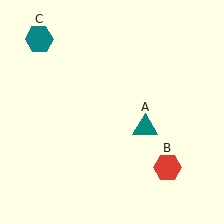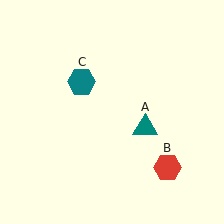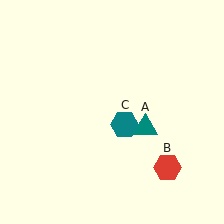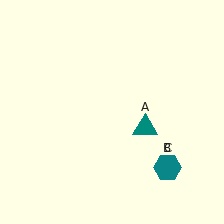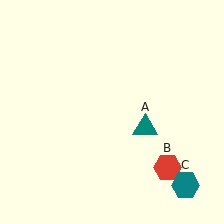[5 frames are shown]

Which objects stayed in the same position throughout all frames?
Teal triangle (object A) and red hexagon (object B) remained stationary.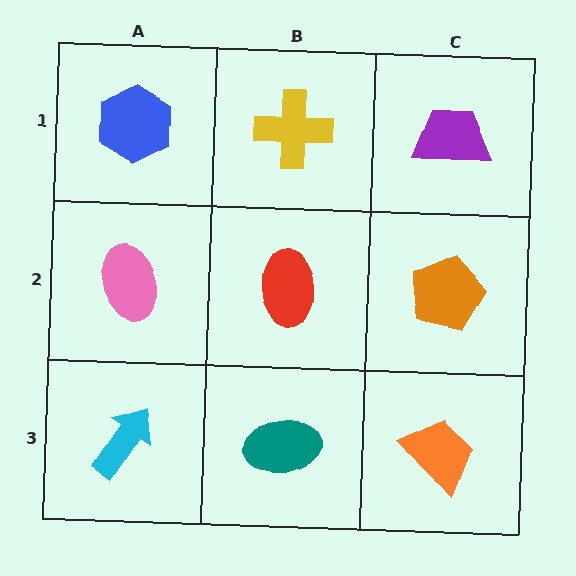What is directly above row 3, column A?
A pink ellipse.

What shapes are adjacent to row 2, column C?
A purple trapezoid (row 1, column C), an orange trapezoid (row 3, column C), a red ellipse (row 2, column B).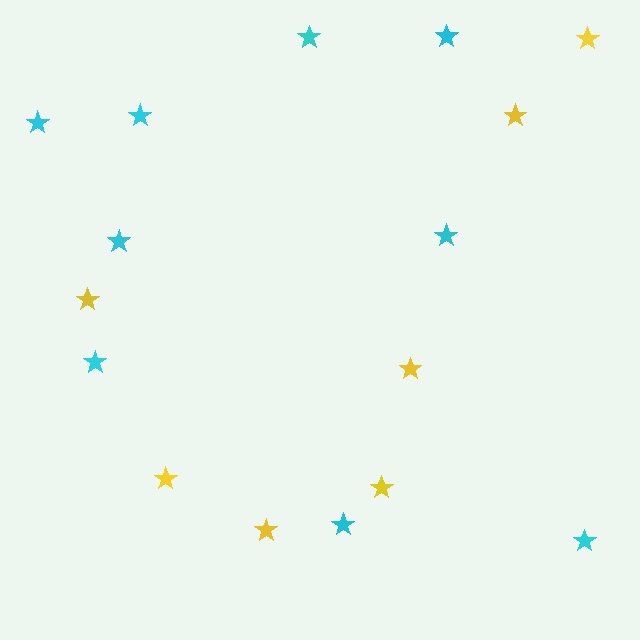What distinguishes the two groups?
There are 2 groups: one group of yellow stars (7) and one group of cyan stars (9).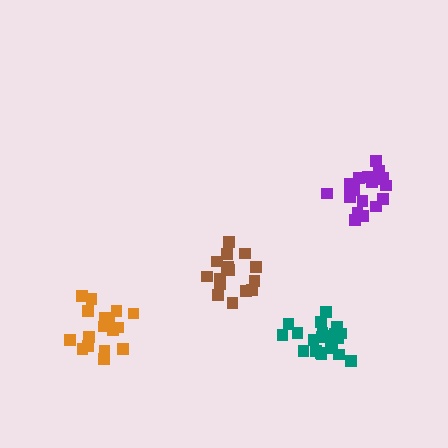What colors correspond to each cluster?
The clusters are colored: purple, brown, orange, teal.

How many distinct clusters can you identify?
There are 4 distinct clusters.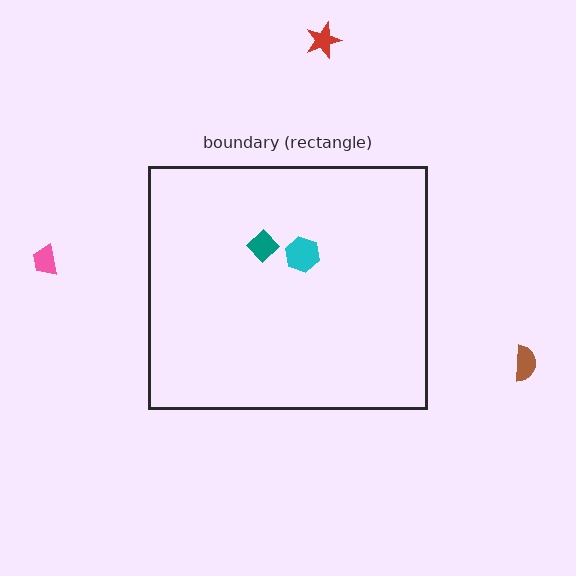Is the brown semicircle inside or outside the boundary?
Outside.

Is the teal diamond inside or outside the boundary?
Inside.